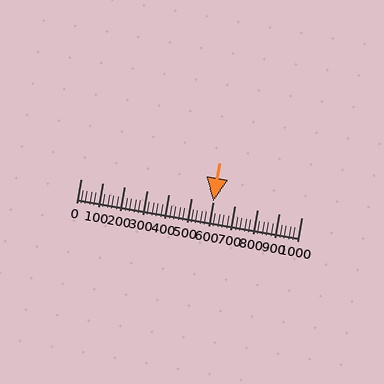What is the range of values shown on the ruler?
The ruler shows values from 0 to 1000.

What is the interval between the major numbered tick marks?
The major tick marks are spaced 100 units apart.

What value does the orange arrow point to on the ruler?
The orange arrow points to approximately 602.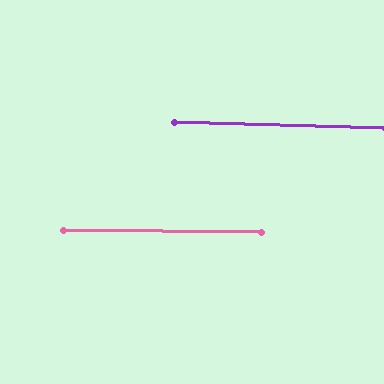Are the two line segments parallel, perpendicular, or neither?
Parallel — their directions differ by only 1.1°.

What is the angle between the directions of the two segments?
Approximately 1 degree.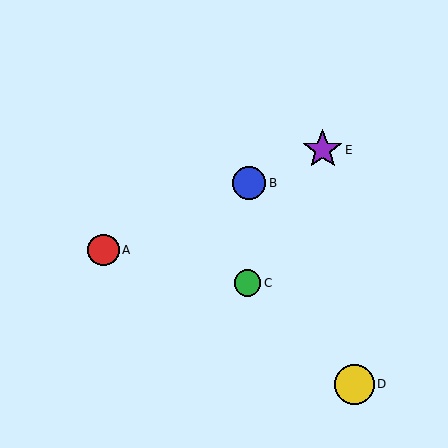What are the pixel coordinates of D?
Object D is at (354, 384).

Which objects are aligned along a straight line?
Objects A, B, E are aligned along a straight line.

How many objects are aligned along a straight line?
3 objects (A, B, E) are aligned along a straight line.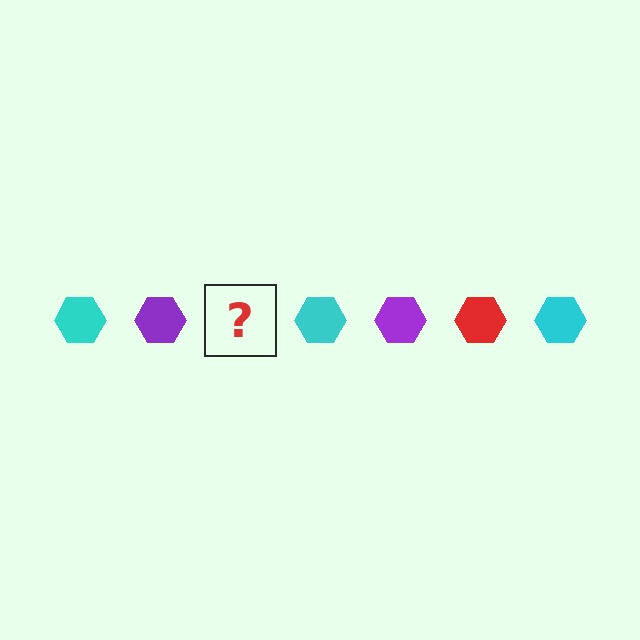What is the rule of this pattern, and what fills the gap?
The rule is that the pattern cycles through cyan, purple, red hexagons. The gap should be filled with a red hexagon.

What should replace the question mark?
The question mark should be replaced with a red hexagon.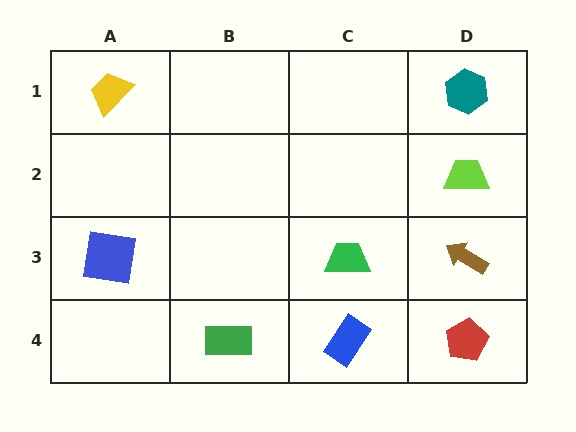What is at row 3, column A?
A blue square.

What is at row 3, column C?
A green trapezoid.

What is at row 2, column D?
A lime trapezoid.